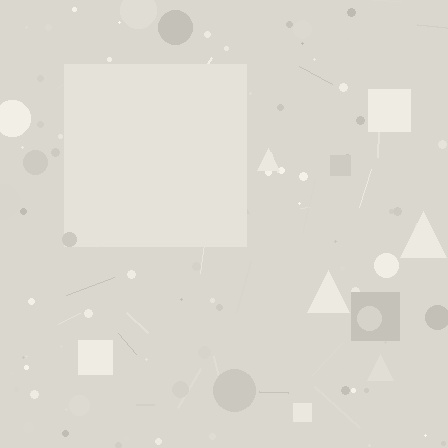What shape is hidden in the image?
A square is hidden in the image.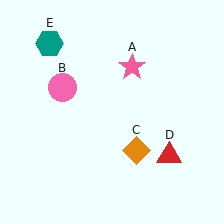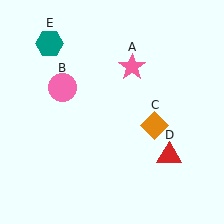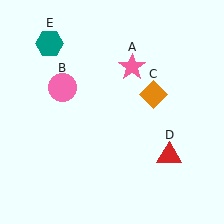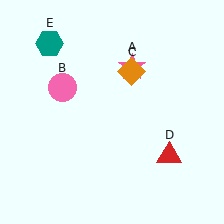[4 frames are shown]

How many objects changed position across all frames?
1 object changed position: orange diamond (object C).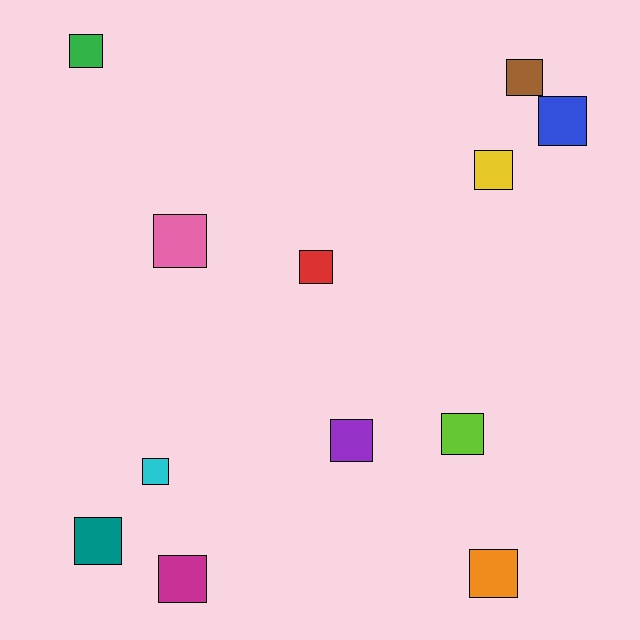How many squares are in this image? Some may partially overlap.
There are 12 squares.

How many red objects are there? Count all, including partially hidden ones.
There is 1 red object.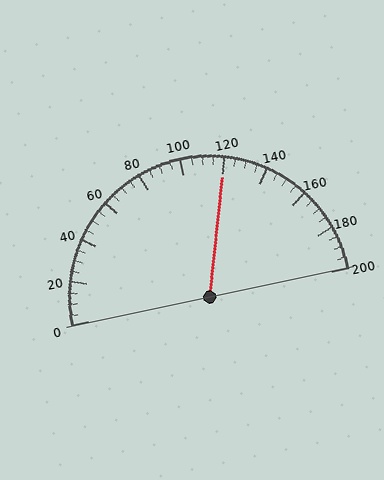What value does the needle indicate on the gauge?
The needle indicates approximately 120.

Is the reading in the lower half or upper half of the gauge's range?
The reading is in the upper half of the range (0 to 200).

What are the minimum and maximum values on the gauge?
The gauge ranges from 0 to 200.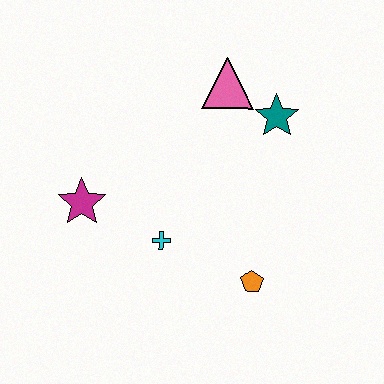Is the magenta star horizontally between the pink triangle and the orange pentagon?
No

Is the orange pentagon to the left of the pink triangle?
No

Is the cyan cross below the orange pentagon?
No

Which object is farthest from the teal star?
The magenta star is farthest from the teal star.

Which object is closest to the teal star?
The pink triangle is closest to the teal star.